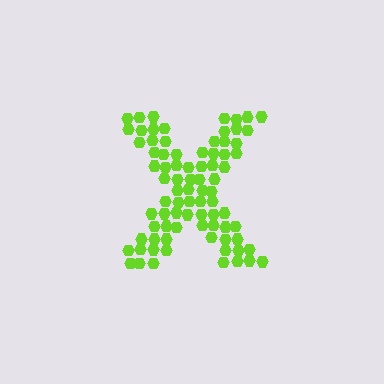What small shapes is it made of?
It is made of small hexagons.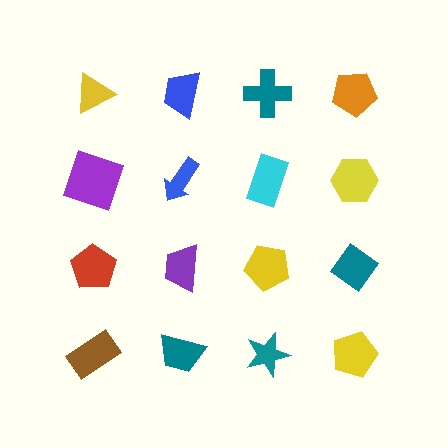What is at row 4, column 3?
A teal star.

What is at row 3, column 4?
A teal diamond.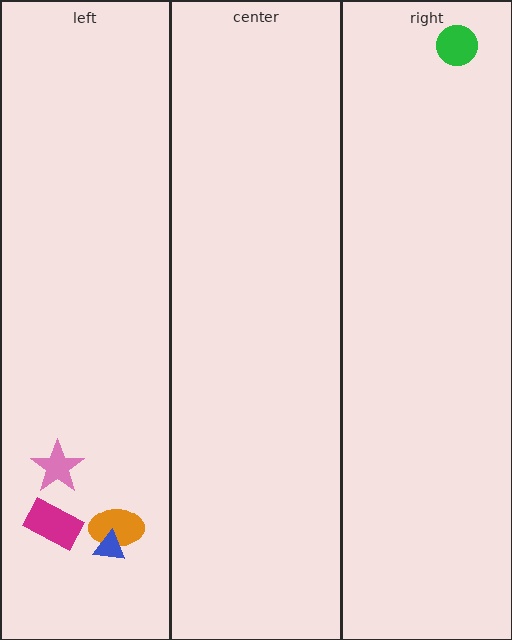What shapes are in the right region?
The green circle.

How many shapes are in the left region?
4.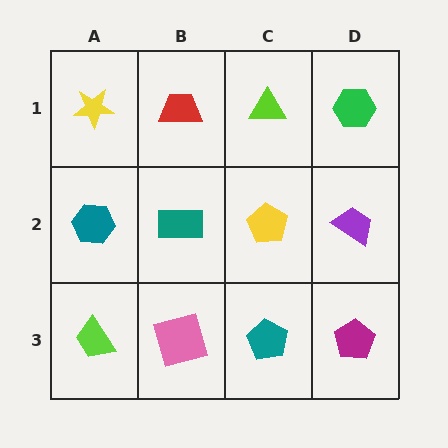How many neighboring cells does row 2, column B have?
4.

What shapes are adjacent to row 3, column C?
A yellow pentagon (row 2, column C), a pink square (row 3, column B), a magenta pentagon (row 3, column D).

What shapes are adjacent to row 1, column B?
A teal rectangle (row 2, column B), a yellow star (row 1, column A), a lime triangle (row 1, column C).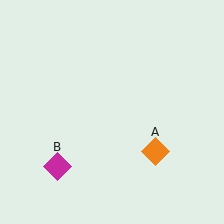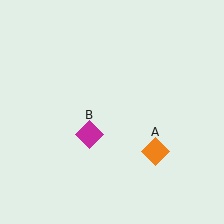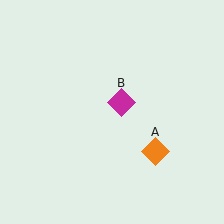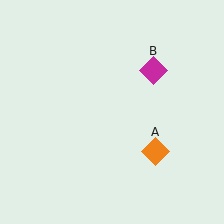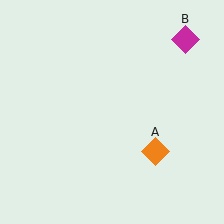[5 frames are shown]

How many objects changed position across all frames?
1 object changed position: magenta diamond (object B).